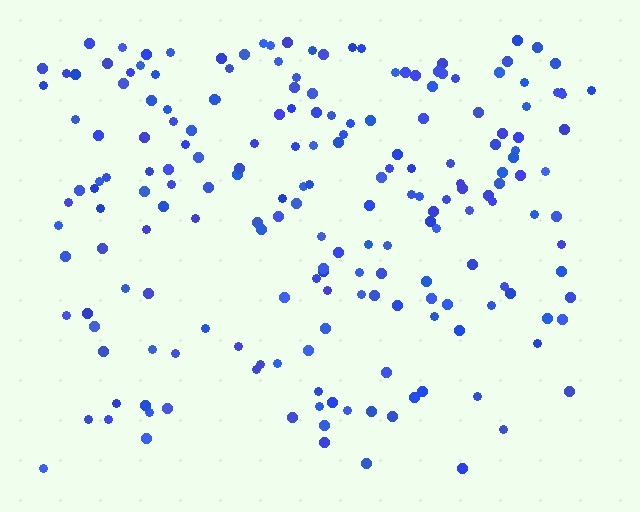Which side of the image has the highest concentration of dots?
The top.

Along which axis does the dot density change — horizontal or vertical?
Vertical.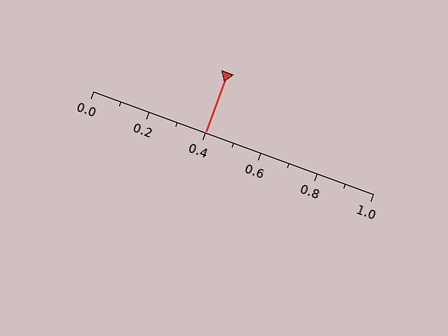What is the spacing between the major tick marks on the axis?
The major ticks are spaced 0.2 apart.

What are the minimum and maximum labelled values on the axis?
The axis runs from 0.0 to 1.0.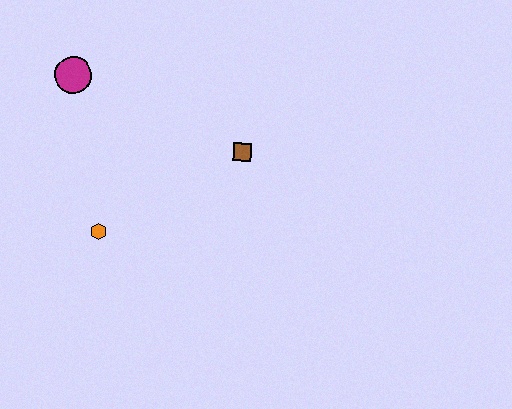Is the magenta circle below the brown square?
No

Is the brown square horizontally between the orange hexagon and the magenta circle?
No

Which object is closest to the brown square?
The orange hexagon is closest to the brown square.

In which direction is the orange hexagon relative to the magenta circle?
The orange hexagon is below the magenta circle.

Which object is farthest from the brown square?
The magenta circle is farthest from the brown square.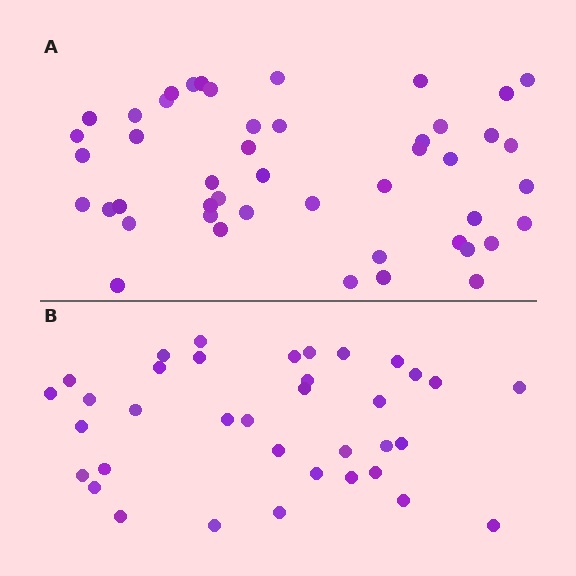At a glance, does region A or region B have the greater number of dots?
Region A (the top region) has more dots.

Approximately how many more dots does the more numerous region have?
Region A has roughly 12 or so more dots than region B.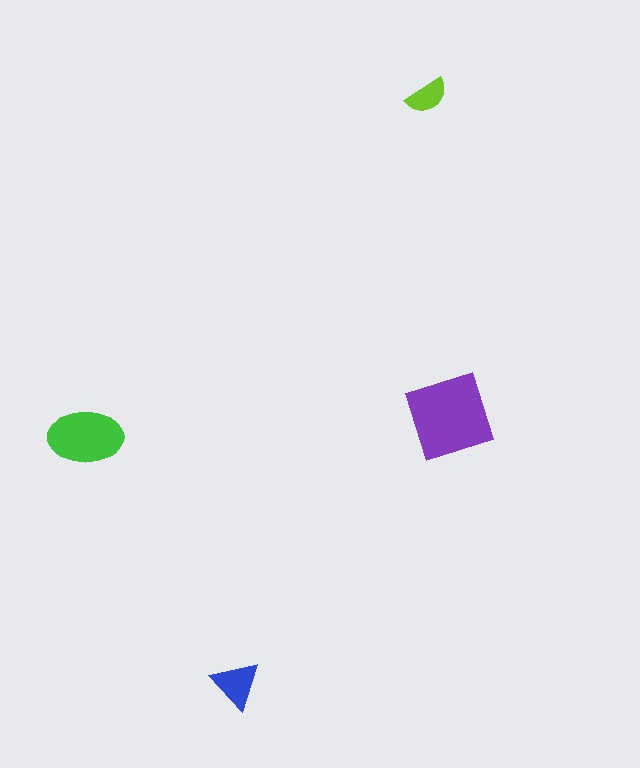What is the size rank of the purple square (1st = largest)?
1st.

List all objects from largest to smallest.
The purple square, the green ellipse, the blue triangle, the lime semicircle.